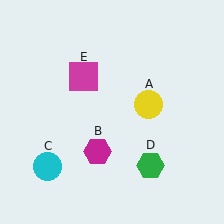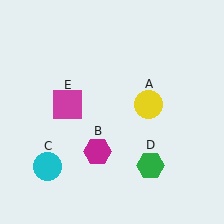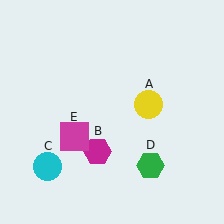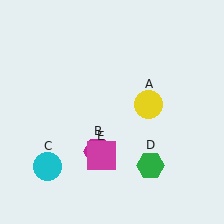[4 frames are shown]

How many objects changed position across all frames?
1 object changed position: magenta square (object E).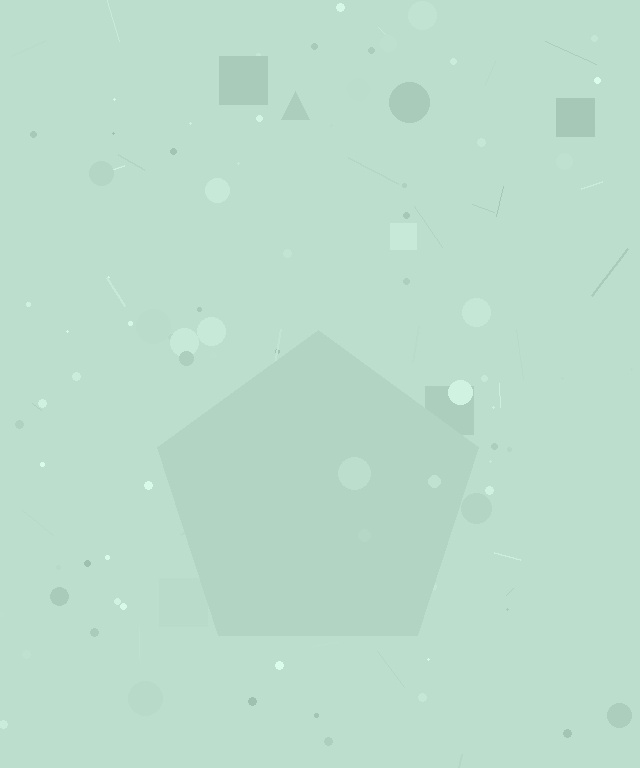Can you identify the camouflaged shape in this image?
The camouflaged shape is a pentagon.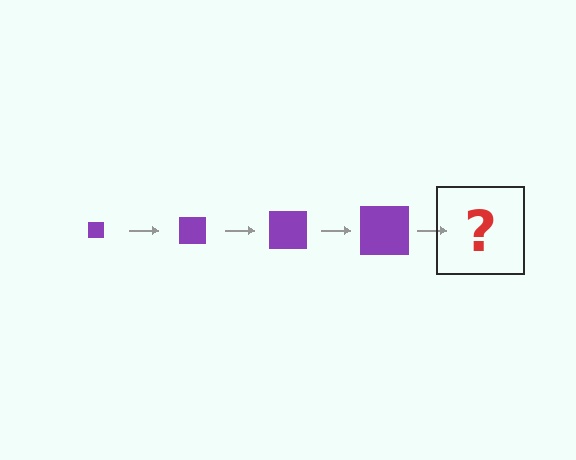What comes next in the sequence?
The next element should be a purple square, larger than the previous one.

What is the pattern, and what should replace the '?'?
The pattern is that the square gets progressively larger each step. The '?' should be a purple square, larger than the previous one.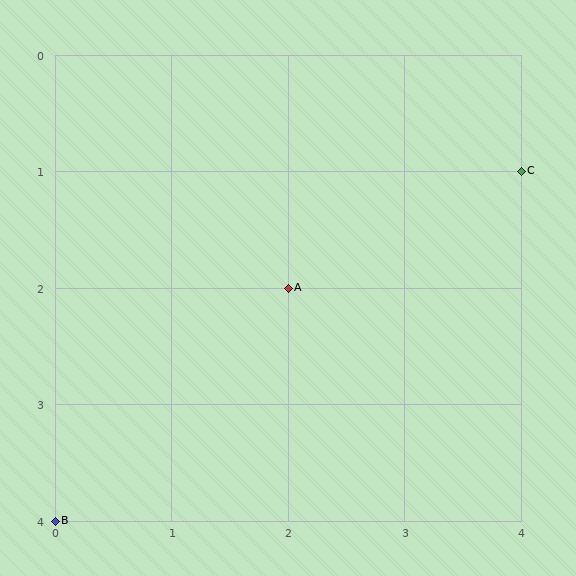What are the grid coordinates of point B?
Point B is at grid coordinates (0, 4).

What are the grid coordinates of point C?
Point C is at grid coordinates (4, 1).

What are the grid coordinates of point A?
Point A is at grid coordinates (2, 2).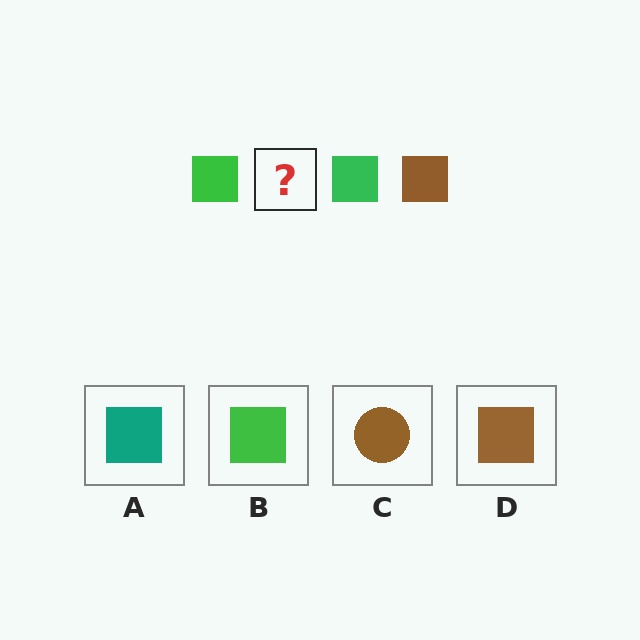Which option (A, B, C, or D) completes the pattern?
D.